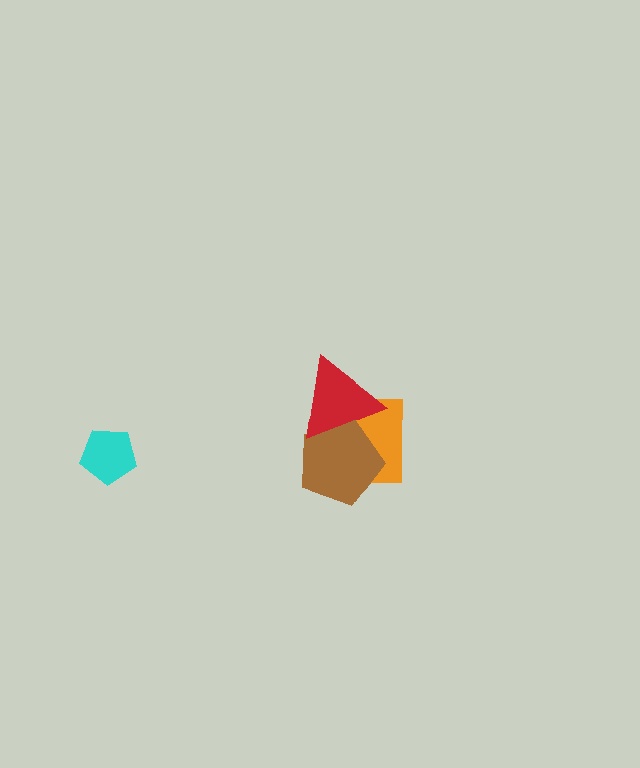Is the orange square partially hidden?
Yes, it is partially covered by another shape.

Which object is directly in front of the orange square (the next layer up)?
The brown pentagon is directly in front of the orange square.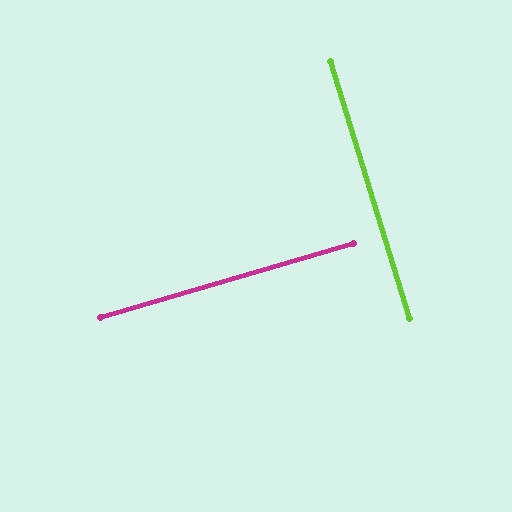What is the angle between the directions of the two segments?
Approximately 89 degrees.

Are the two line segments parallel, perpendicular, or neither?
Perpendicular — they meet at approximately 89°.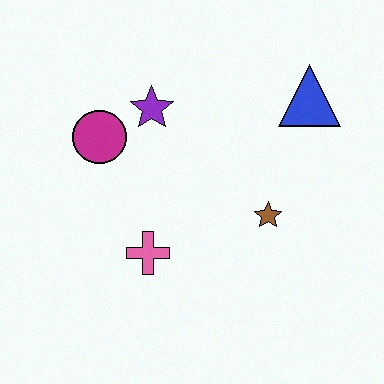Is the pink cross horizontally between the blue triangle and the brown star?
No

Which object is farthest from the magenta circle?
The blue triangle is farthest from the magenta circle.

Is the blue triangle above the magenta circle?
Yes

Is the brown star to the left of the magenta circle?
No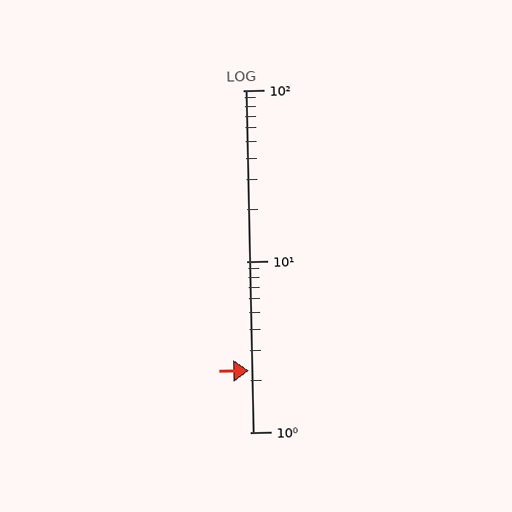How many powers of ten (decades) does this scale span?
The scale spans 2 decades, from 1 to 100.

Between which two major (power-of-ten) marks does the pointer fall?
The pointer is between 1 and 10.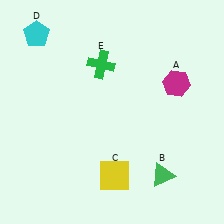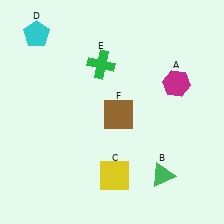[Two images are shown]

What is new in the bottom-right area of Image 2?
A brown square (F) was added in the bottom-right area of Image 2.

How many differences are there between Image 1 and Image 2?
There is 1 difference between the two images.